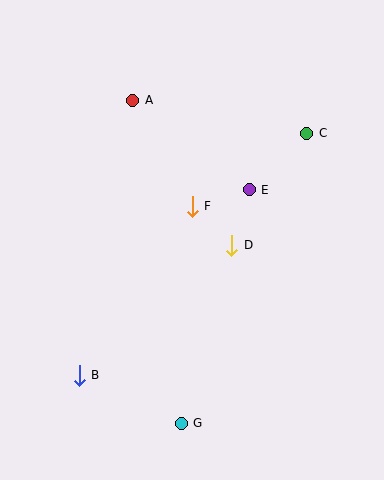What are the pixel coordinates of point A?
Point A is at (133, 100).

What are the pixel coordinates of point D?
Point D is at (232, 245).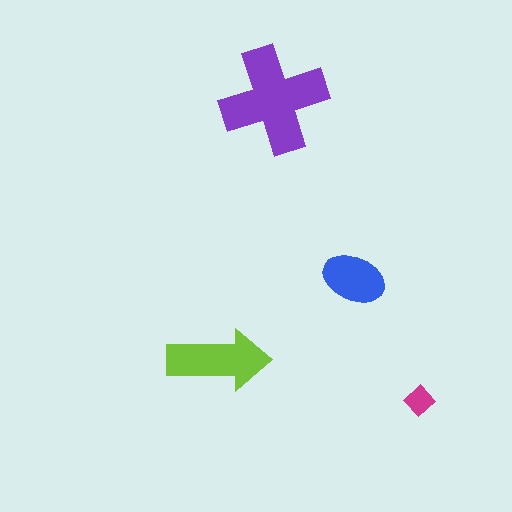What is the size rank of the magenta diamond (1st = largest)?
4th.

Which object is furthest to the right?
The magenta diamond is rightmost.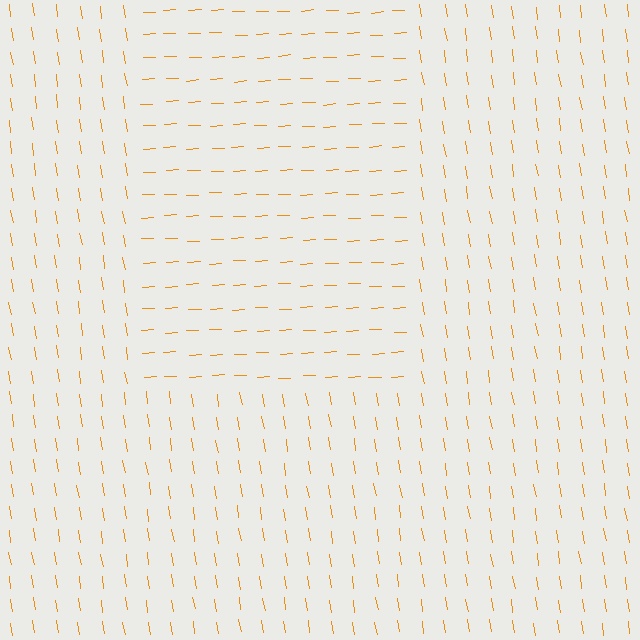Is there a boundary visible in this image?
Yes, there is a texture boundary formed by a change in line orientation.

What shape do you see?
I see a rectangle.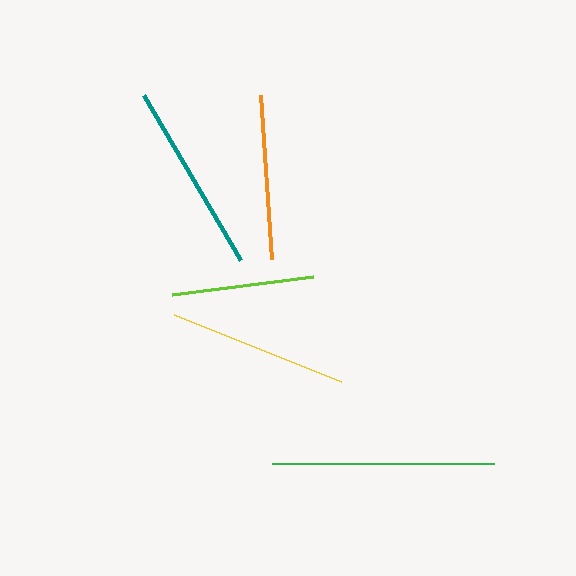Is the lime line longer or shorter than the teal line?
The teal line is longer than the lime line.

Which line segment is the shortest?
The lime line is the shortest at approximately 142 pixels.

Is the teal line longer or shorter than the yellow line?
The teal line is longer than the yellow line.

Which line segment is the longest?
The green line is the longest at approximately 223 pixels.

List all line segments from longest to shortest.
From longest to shortest: green, teal, yellow, orange, lime.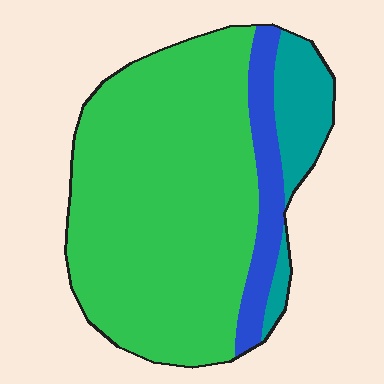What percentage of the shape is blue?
Blue takes up less than a sixth of the shape.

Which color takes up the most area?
Green, at roughly 75%.